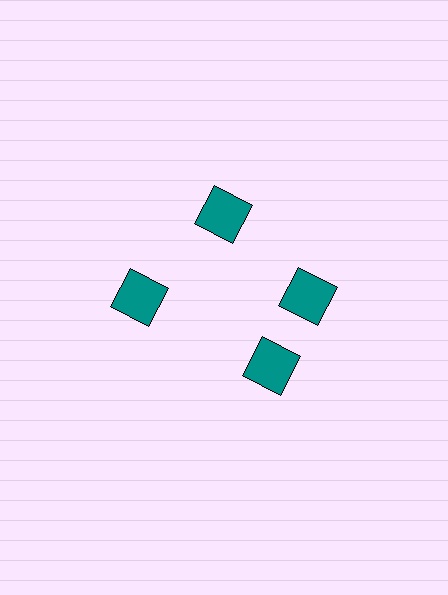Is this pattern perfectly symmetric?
No. The 4 teal squares are arranged in a ring, but one element near the 6 o'clock position is rotated out of alignment along the ring, breaking the 4-fold rotational symmetry.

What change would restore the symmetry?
The symmetry would be restored by rotating it back into even spacing with its neighbors so that all 4 squares sit at equal angles and equal distance from the center.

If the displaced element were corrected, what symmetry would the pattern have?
It would have 4-fold rotational symmetry — the pattern would map onto itself every 90 degrees.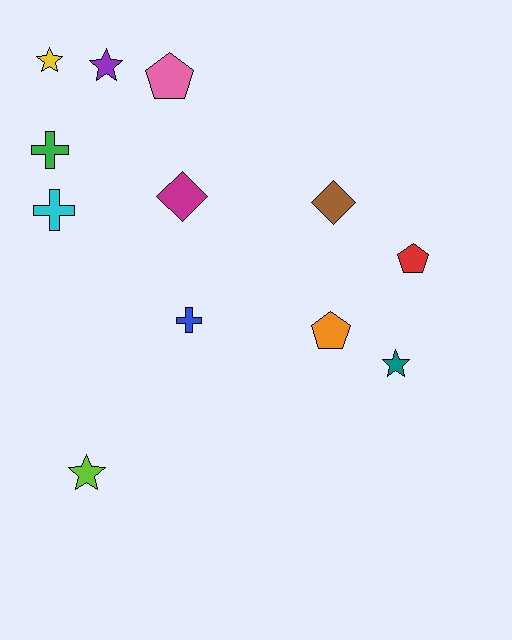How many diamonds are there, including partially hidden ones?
There are 2 diamonds.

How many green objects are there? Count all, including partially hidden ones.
There is 1 green object.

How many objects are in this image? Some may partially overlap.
There are 12 objects.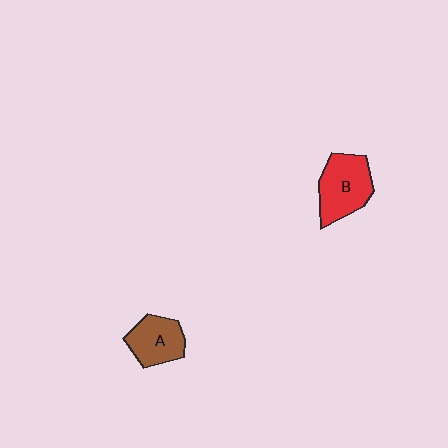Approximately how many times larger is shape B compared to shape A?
Approximately 1.3 times.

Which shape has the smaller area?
Shape A (brown).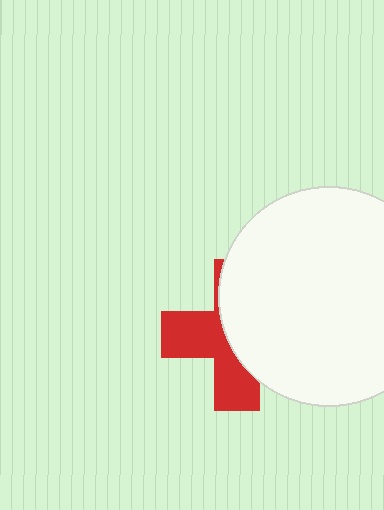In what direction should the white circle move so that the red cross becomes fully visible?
The white circle should move right. That is the shortest direction to clear the overlap and leave the red cross fully visible.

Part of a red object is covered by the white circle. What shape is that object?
It is a cross.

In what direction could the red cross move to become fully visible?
The red cross could move left. That would shift it out from behind the white circle entirely.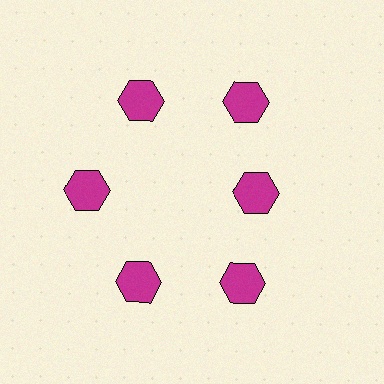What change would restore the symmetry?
The symmetry would be restored by moving it outward, back onto the ring so that all 6 hexagons sit at equal angles and equal distance from the center.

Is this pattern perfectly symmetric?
No. The 6 magenta hexagons are arranged in a ring, but one element near the 3 o'clock position is pulled inward toward the center, breaking the 6-fold rotational symmetry.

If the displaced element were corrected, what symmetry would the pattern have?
It would have 6-fold rotational symmetry — the pattern would map onto itself every 60 degrees.